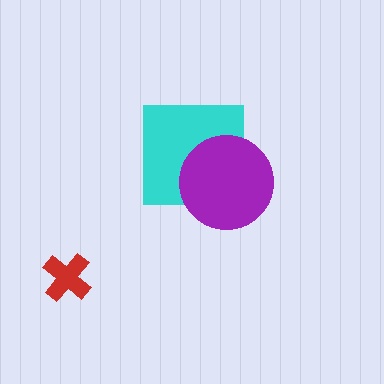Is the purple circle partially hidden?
No, no other shape covers it.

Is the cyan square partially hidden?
Yes, it is partially covered by another shape.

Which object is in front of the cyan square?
The purple circle is in front of the cyan square.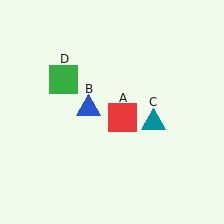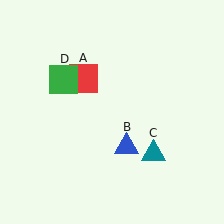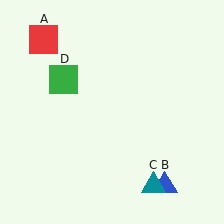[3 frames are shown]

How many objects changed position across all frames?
3 objects changed position: red square (object A), blue triangle (object B), teal triangle (object C).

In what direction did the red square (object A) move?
The red square (object A) moved up and to the left.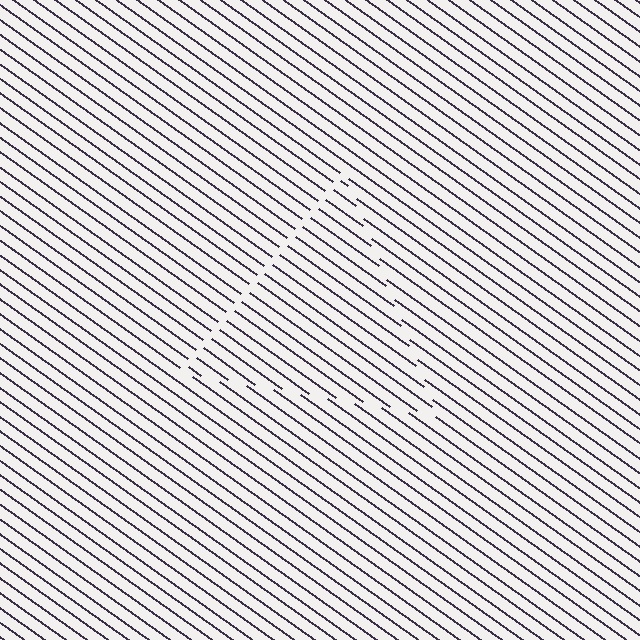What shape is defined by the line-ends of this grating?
An illusory triangle. The interior of the shape contains the same grating, shifted by half a period — the contour is defined by the phase discontinuity where line-ends from the inner and outer gratings abut.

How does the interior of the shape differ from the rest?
The interior of the shape contains the same grating, shifted by half a period — the contour is defined by the phase discontinuity where line-ends from the inner and outer gratings abut.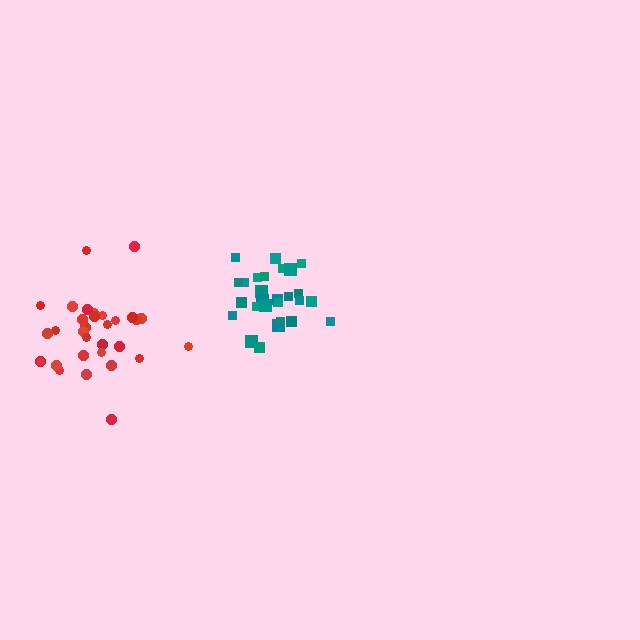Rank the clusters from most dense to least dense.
teal, red.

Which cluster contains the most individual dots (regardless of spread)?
Red (32).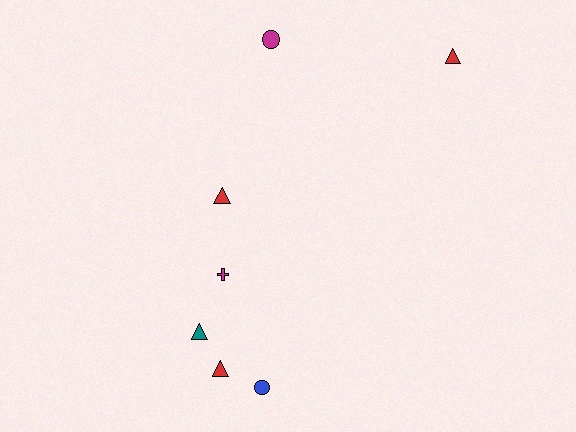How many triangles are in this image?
There are 4 triangles.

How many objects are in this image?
There are 7 objects.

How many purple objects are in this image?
There are no purple objects.